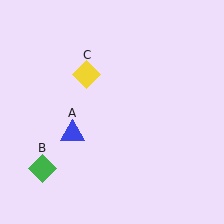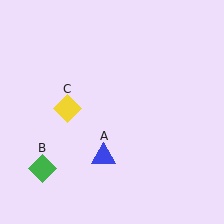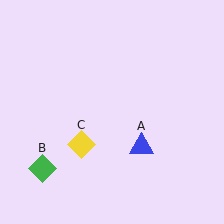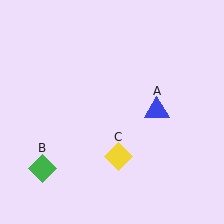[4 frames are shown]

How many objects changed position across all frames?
2 objects changed position: blue triangle (object A), yellow diamond (object C).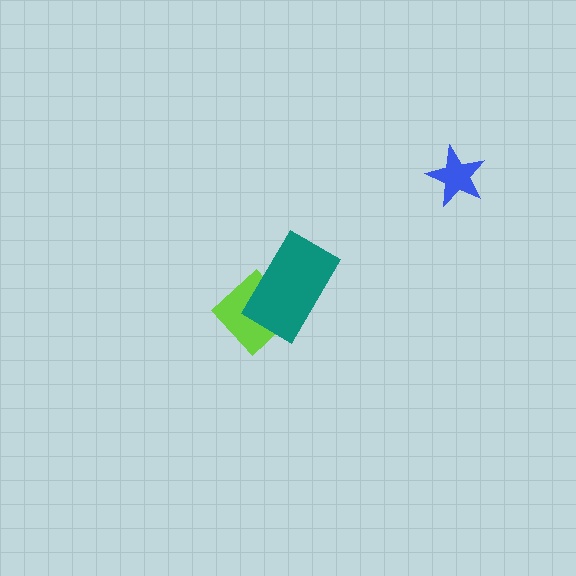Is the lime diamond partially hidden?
Yes, it is partially covered by another shape.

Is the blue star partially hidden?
No, no other shape covers it.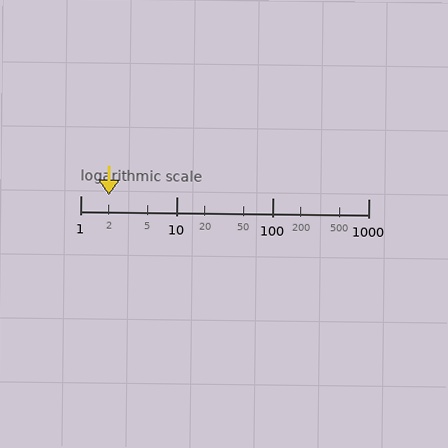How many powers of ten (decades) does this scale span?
The scale spans 3 decades, from 1 to 1000.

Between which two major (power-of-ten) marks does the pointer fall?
The pointer is between 1 and 10.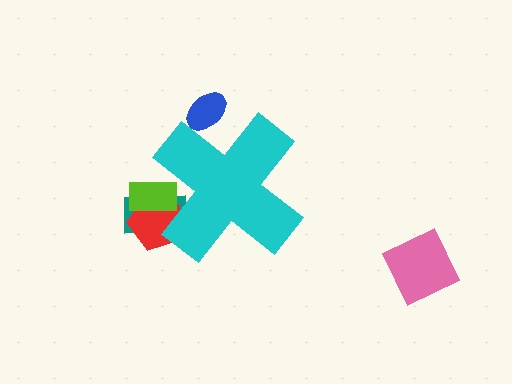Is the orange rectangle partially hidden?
Yes, the orange rectangle is partially hidden behind the cyan cross.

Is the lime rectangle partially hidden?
Yes, the lime rectangle is partially hidden behind the cyan cross.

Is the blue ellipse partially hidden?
Yes, the blue ellipse is partially hidden behind the cyan cross.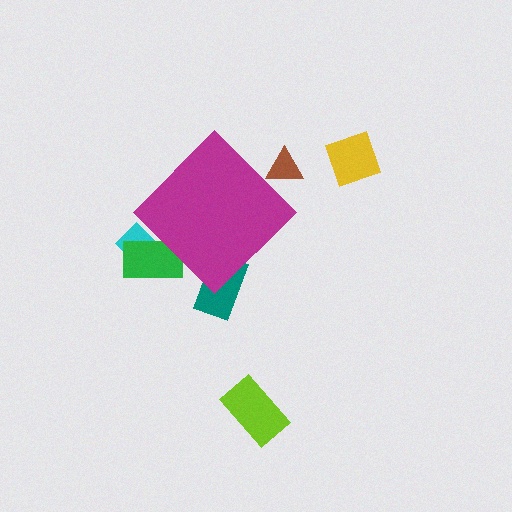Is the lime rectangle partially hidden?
No, the lime rectangle is fully visible.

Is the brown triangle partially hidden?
Yes, the brown triangle is partially hidden behind the magenta diamond.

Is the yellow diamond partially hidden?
No, the yellow diamond is fully visible.